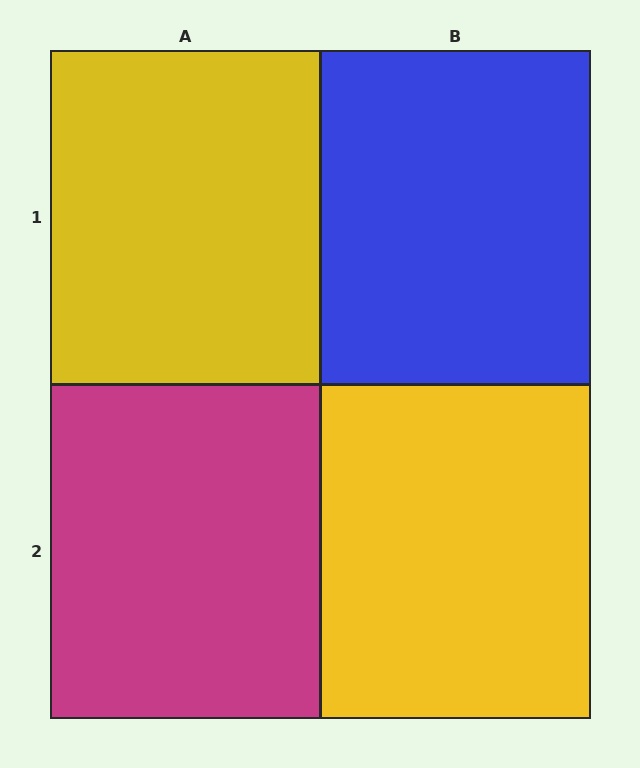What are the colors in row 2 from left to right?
Magenta, yellow.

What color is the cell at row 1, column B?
Blue.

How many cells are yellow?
2 cells are yellow.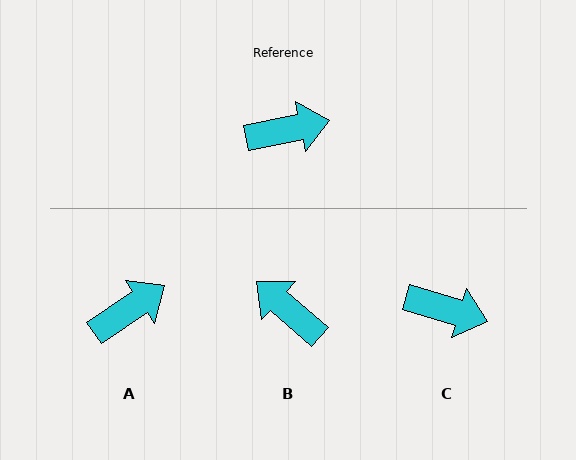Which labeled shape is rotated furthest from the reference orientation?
B, about 127 degrees away.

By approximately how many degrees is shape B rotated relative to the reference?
Approximately 127 degrees counter-clockwise.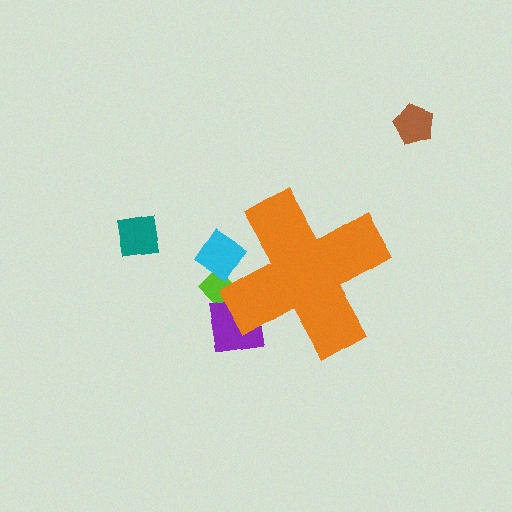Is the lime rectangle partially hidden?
Yes, the lime rectangle is partially hidden behind the orange cross.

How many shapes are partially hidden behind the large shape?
3 shapes are partially hidden.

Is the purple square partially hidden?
Yes, the purple square is partially hidden behind the orange cross.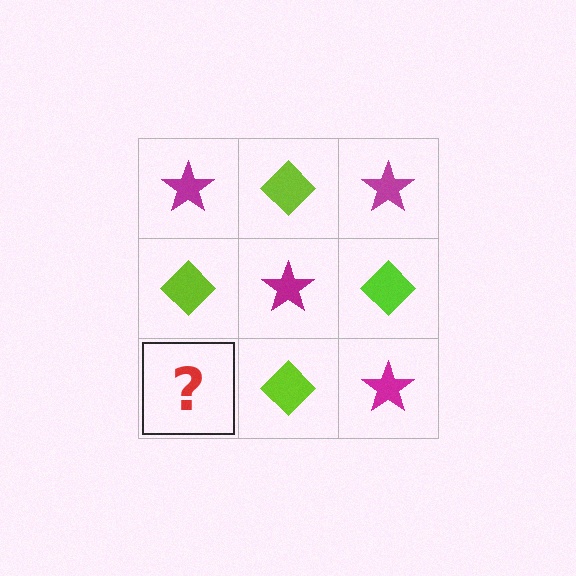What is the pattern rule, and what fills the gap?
The rule is that it alternates magenta star and lime diamond in a checkerboard pattern. The gap should be filled with a magenta star.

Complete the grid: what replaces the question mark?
The question mark should be replaced with a magenta star.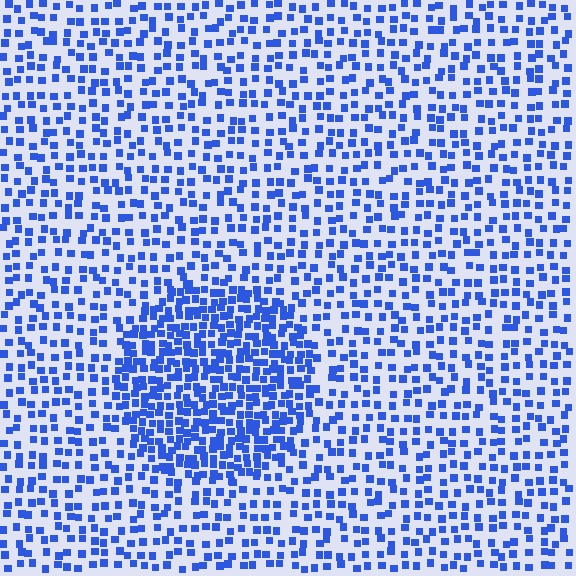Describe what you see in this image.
The image contains small blue elements arranged at two different densities. A circle-shaped region is visible where the elements are more densely packed than the surrounding area.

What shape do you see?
I see a circle.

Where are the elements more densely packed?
The elements are more densely packed inside the circle boundary.